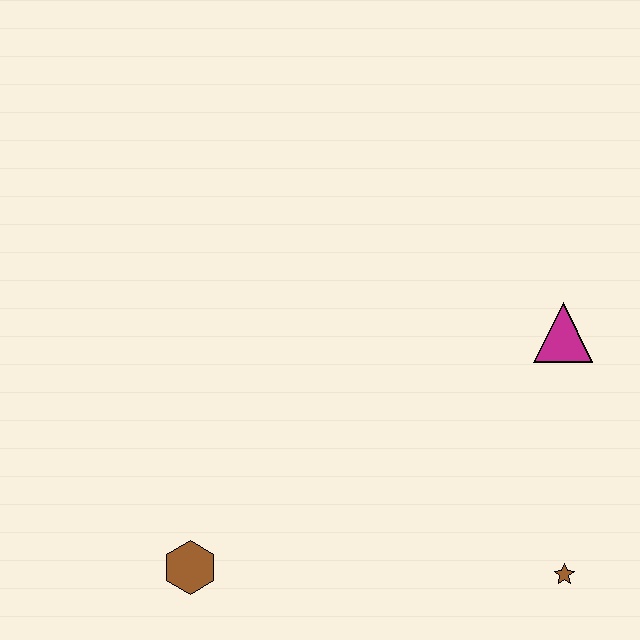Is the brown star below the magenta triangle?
Yes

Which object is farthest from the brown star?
The brown hexagon is farthest from the brown star.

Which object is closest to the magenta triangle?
The brown star is closest to the magenta triangle.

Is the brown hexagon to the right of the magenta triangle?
No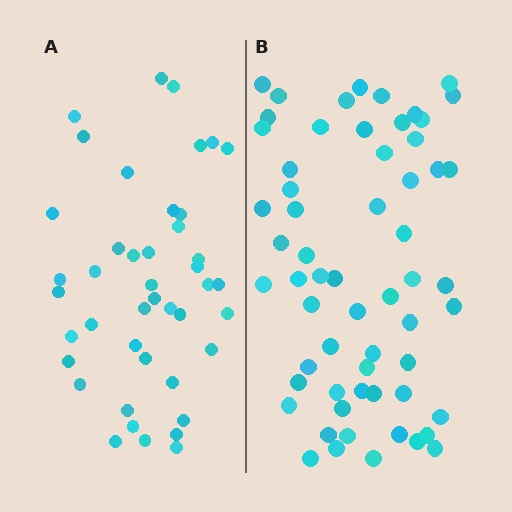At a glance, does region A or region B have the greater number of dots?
Region B (the right region) has more dots.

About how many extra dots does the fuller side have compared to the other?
Region B has approximately 15 more dots than region A.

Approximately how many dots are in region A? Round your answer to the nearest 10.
About 40 dots. (The exact count is 43, which rounds to 40.)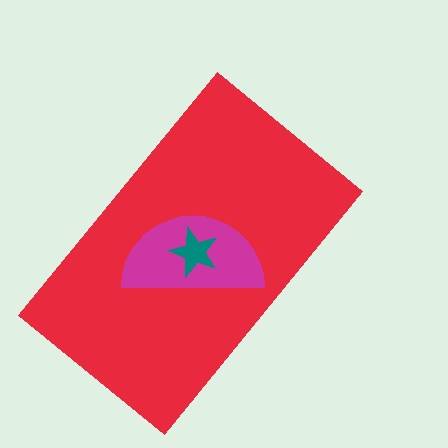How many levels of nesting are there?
3.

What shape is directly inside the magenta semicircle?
The teal star.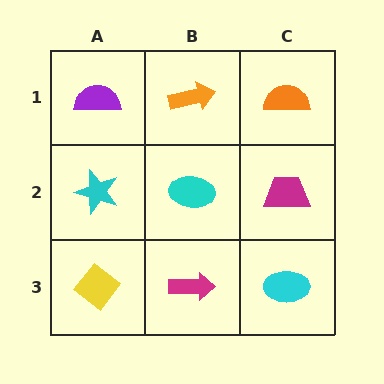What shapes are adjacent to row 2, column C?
An orange semicircle (row 1, column C), a cyan ellipse (row 3, column C), a cyan ellipse (row 2, column B).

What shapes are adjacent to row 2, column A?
A purple semicircle (row 1, column A), a yellow diamond (row 3, column A), a cyan ellipse (row 2, column B).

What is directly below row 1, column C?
A magenta trapezoid.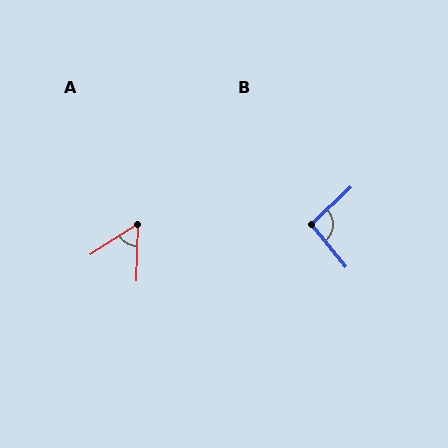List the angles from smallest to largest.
A (55°), B (94°).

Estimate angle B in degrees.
Approximately 94 degrees.